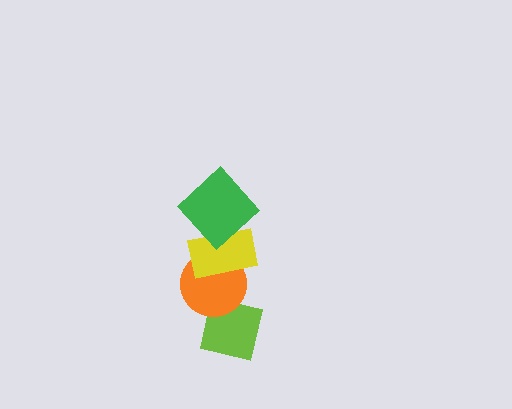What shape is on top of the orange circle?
The yellow rectangle is on top of the orange circle.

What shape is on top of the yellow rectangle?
The green diamond is on top of the yellow rectangle.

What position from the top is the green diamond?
The green diamond is 1st from the top.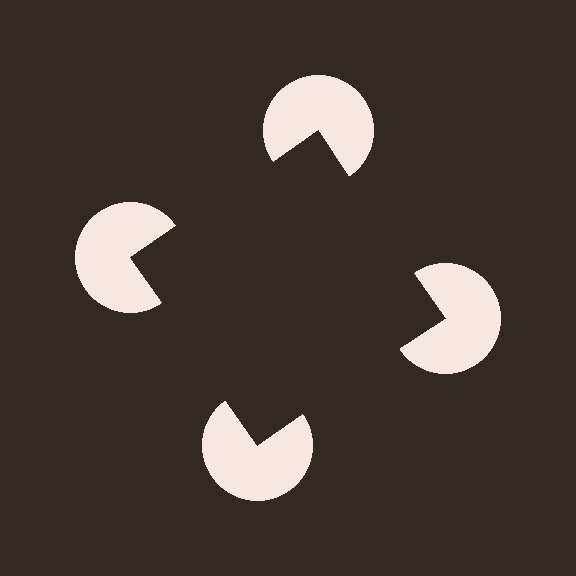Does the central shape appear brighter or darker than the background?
It typically appears slightly darker than the background, even though no actual brightness change is drawn.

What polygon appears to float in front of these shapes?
An illusory square — its edges are inferred from the aligned wedge cuts in the pac-man discs, not physically drawn.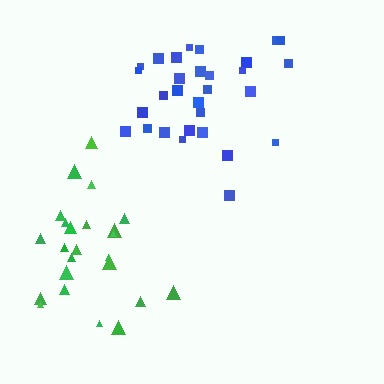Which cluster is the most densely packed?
Blue.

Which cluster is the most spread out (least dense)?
Green.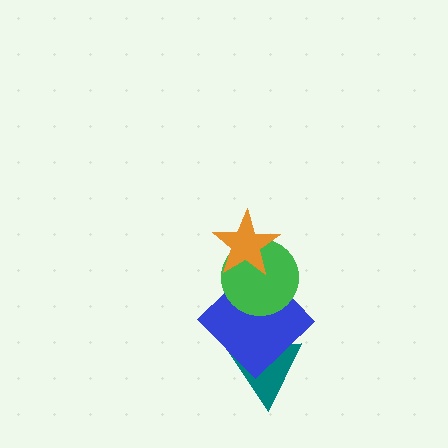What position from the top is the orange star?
The orange star is 1st from the top.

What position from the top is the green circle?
The green circle is 2nd from the top.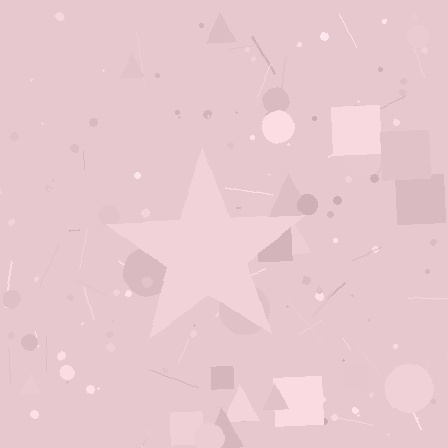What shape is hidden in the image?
A star is hidden in the image.